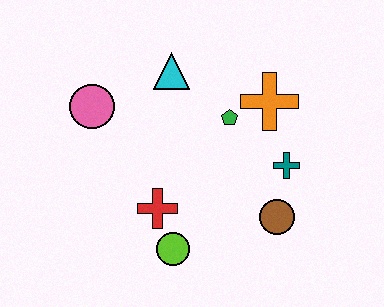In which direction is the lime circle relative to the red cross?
The lime circle is below the red cross.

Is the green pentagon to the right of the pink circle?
Yes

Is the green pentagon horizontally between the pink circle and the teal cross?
Yes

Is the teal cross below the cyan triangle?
Yes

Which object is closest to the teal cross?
The brown circle is closest to the teal cross.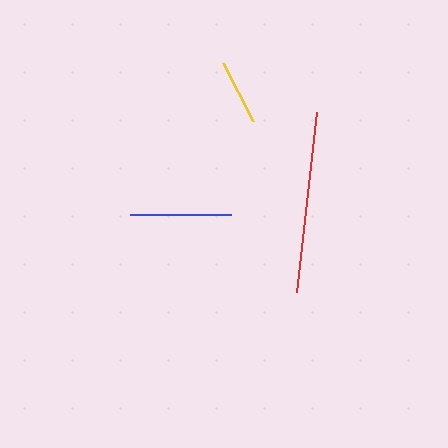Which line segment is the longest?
The red line is the longest at approximately 181 pixels.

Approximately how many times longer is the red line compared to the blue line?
The red line is approximately 1.8 times the length of the blue line.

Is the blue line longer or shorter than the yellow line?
The blue line is longer than the yellow line.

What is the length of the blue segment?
The blue segment is approximately 101 pixels long.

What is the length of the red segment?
The red segment is approximately 181 pixels long.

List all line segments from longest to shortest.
From longest to shortest: red, blue, yellow.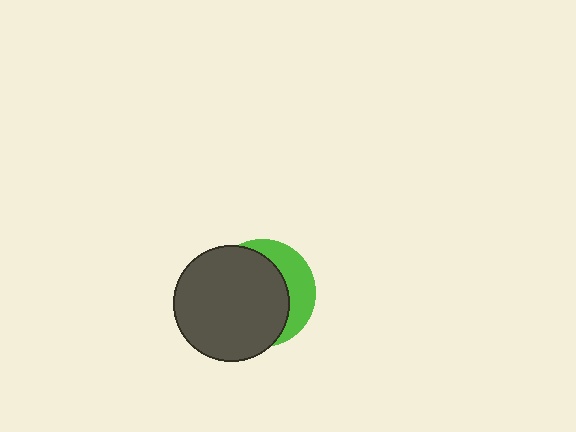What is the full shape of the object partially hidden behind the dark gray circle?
The partially hidden object is a lime circle.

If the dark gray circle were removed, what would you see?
You would see the complete lime circle.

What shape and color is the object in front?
The object in front is a dark gray circle.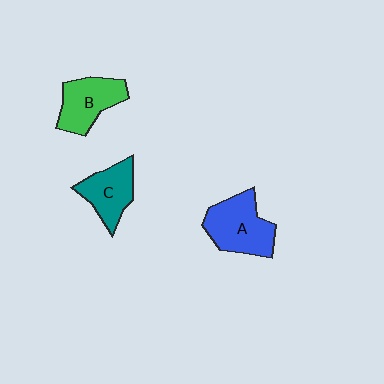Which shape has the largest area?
Shape A (blue).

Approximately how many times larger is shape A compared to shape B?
Approximately 1.2 times.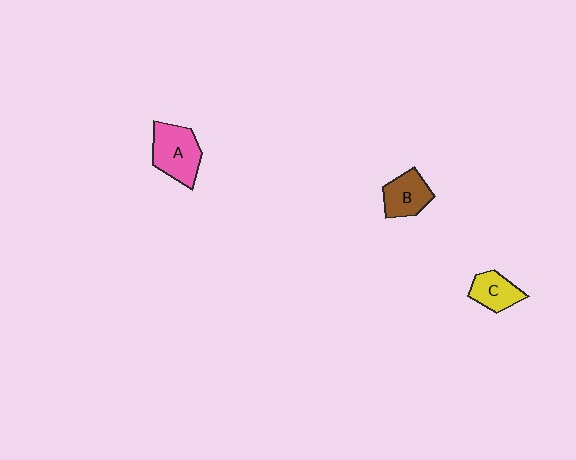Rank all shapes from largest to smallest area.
From largest to smallest: A (pink), B (brown), C (yellow).